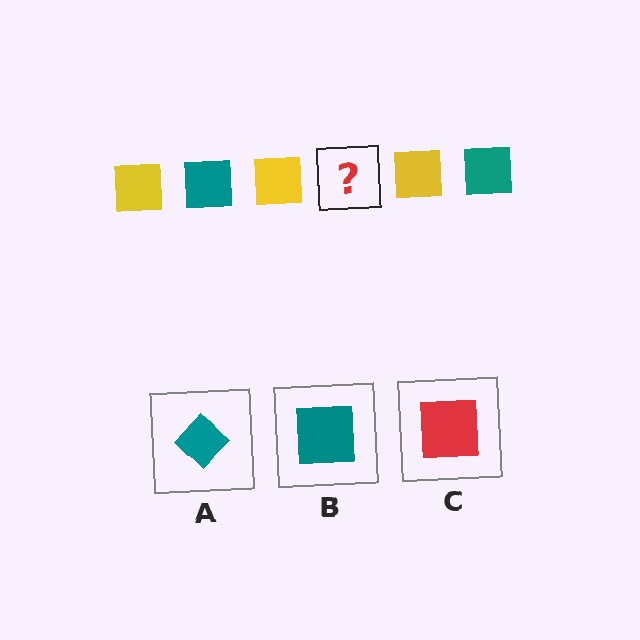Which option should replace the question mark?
Option B.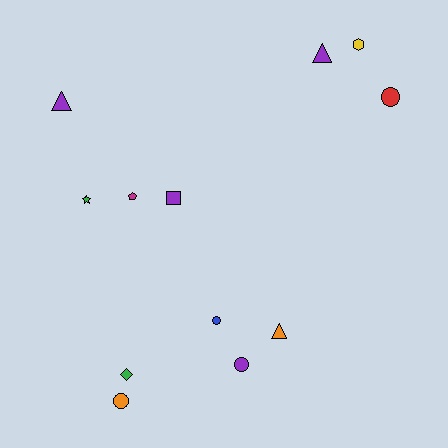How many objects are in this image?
There are 12 objects.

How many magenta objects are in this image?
There is 1 magenta object.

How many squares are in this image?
There is 1 square.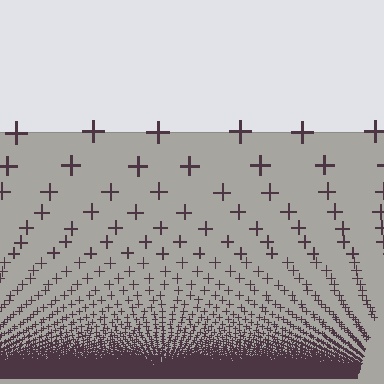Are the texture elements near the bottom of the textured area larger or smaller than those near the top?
Smaller. The gradient is inverted — elements near the bottom are smaller and denser.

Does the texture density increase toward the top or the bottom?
Density increases toward the bottom.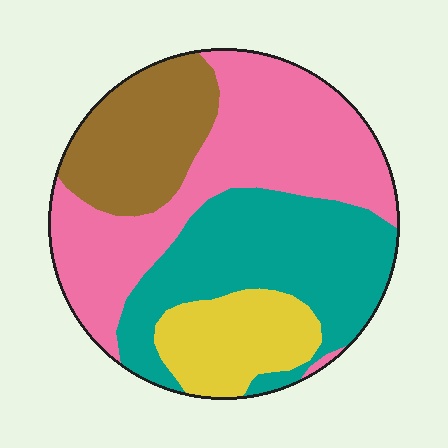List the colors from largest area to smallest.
From largest to smallest: pink, teal, brown, yellow.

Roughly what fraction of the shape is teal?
Teal takes up between a sixth and a third of the shape.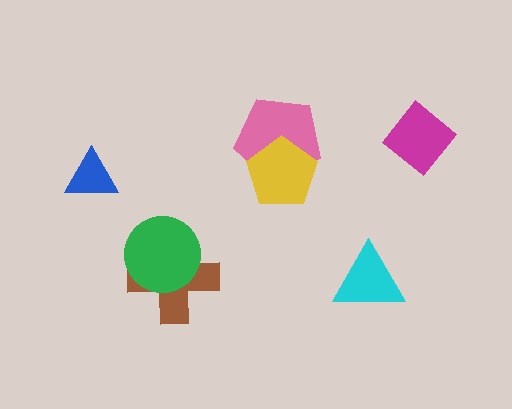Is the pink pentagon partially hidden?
Yes, it is partially covered by another shape.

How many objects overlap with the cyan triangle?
0 objects overlap with the cyan triangle.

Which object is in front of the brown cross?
The green circle is in front of the brown cross.